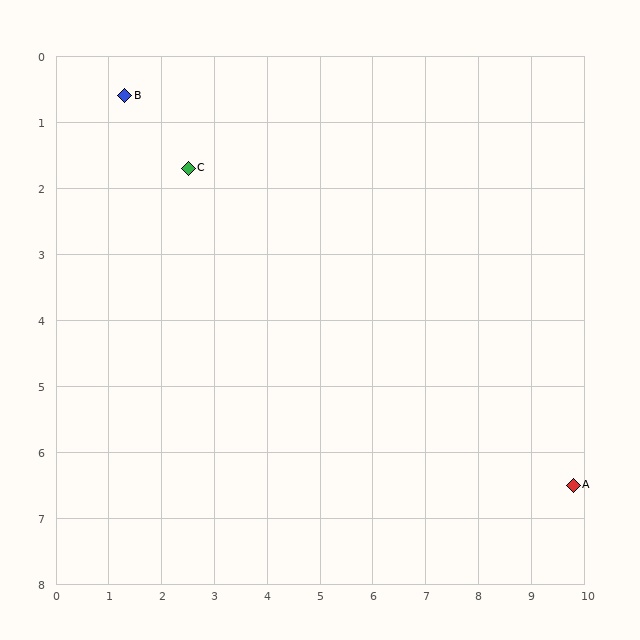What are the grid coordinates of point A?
Point A is at approximately (9.8, 6.5).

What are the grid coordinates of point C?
Point C is at approximately (2.5, 1.7).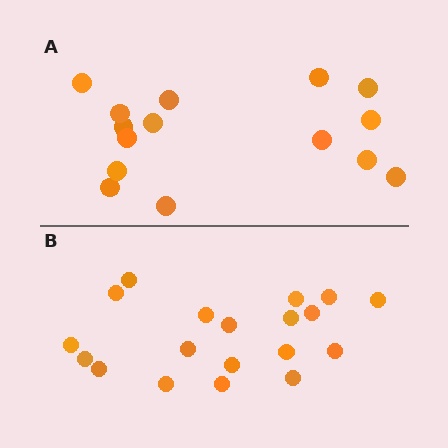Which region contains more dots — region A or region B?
Region B (the bottom region) has more dots.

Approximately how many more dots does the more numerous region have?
Region B has about 4 more dots than region A.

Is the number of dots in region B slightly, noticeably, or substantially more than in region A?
Region B has noticeably more, but not dramatically so. The ratio is roughly 1.3 to 1.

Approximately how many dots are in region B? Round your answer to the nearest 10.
About 20 dots. (The exact count is 19, which rounds to 20.)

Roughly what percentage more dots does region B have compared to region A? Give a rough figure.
About 25% more.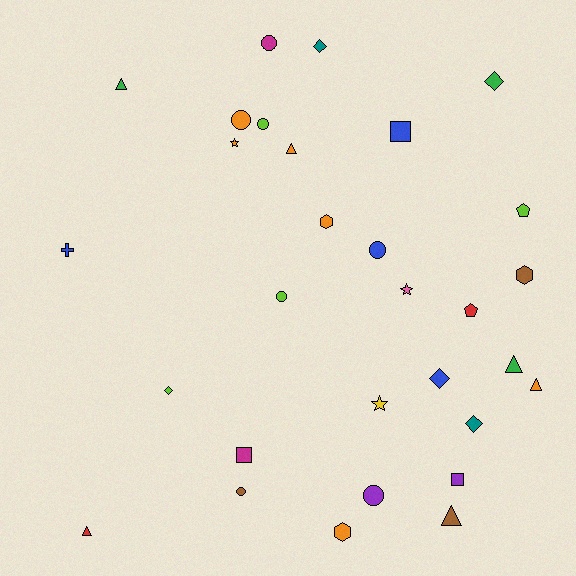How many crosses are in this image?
There is 1 cross.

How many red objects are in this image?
There are 2 red objects.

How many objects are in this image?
There are 30 objects.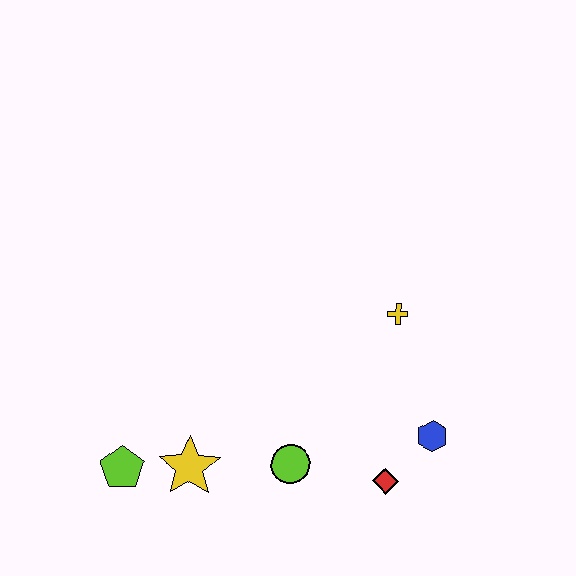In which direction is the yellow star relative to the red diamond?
The yellow star is to the left of the red diamond.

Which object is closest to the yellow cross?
The blue hexagon is closest to the yellow cross.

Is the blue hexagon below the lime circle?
No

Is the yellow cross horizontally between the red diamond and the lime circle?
No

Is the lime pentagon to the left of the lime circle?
Yes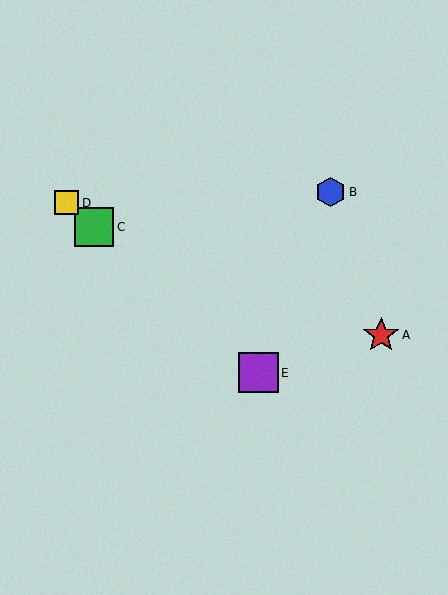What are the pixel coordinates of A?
Object A is at (381, 335).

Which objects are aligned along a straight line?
Objects C, D, E are aligned along a straight line.